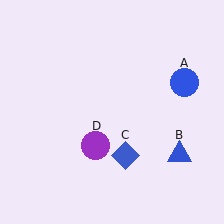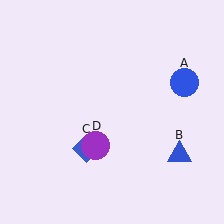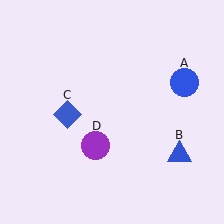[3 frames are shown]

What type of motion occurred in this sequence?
The blue diamond (object C) rotated clockwise around the center of the scene.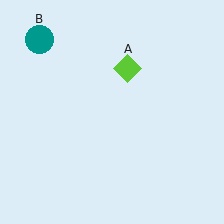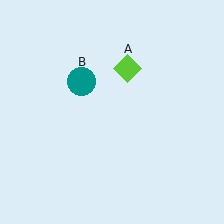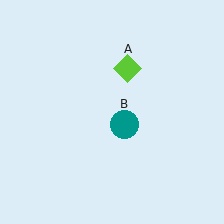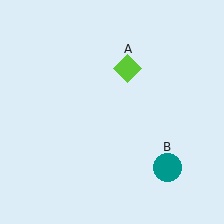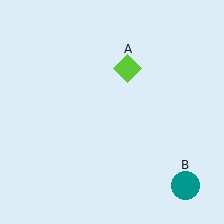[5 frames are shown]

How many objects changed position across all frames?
1 object changed position: teal circle (object B).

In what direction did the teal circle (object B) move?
The teal circle (object B) moved down and to the right.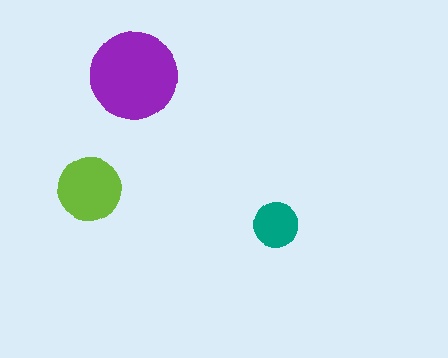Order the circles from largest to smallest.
the purple one, the lime one, the teal one.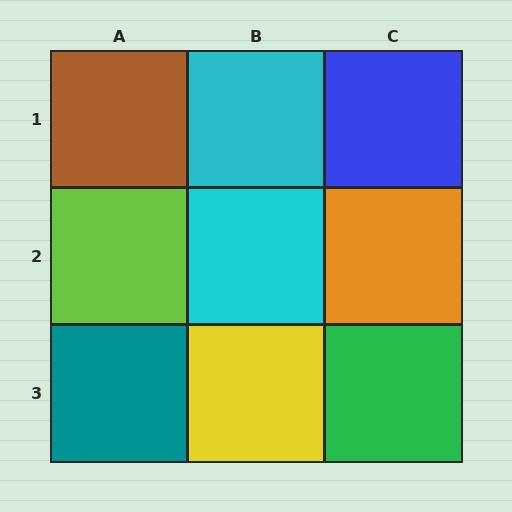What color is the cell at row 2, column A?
Lime.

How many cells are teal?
1 cell is teal.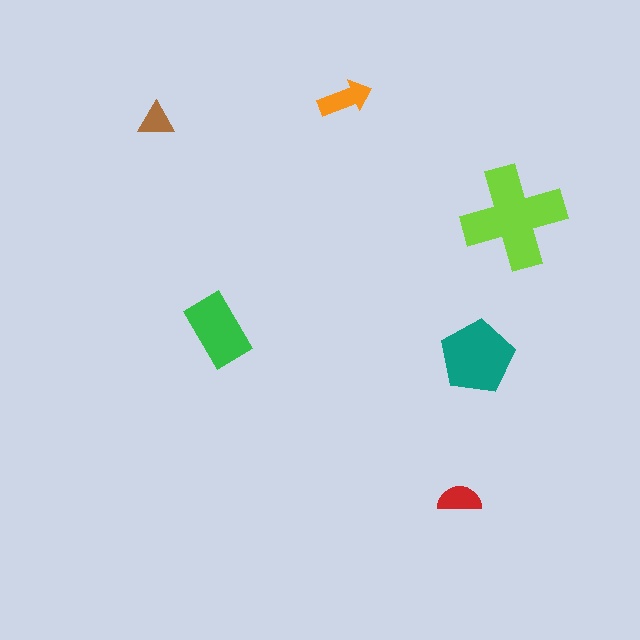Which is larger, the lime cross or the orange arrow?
The lime cross.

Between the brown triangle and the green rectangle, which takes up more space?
The green rectangle.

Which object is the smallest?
The brown triangle.